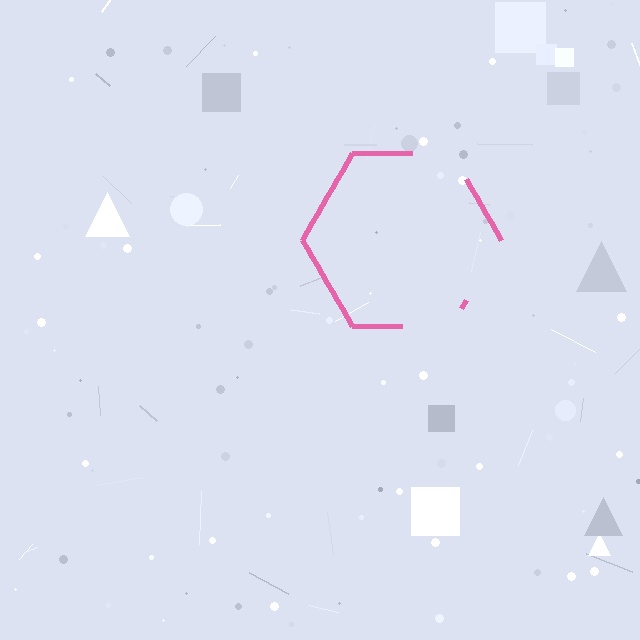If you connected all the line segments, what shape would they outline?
They would outline a hexagon.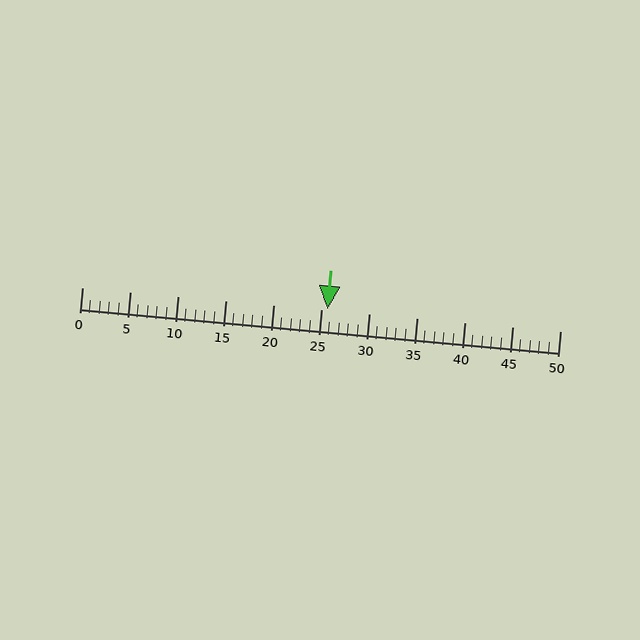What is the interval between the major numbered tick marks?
The major tick marks are spaced 5 units apart.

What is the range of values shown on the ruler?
The ruler shows values from 0 to 50.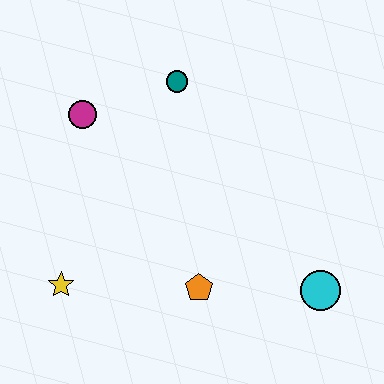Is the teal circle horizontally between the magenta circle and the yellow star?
No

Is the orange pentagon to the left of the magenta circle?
No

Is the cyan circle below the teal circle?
Yes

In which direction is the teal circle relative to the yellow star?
The teal circle is above the yellow star.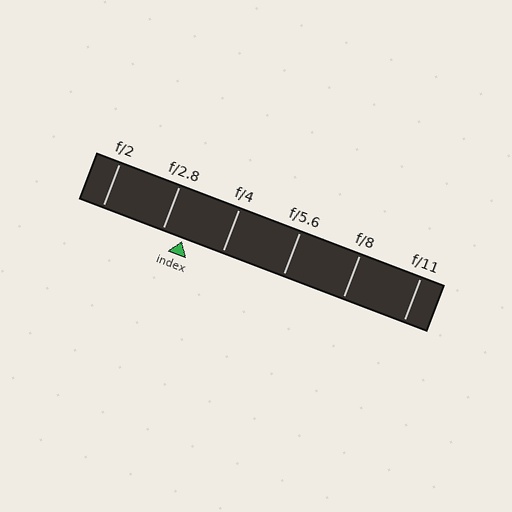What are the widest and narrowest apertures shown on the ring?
The widest aperture shown is f/2 and the narrowest is f/11.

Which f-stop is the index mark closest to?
The index mark is closest to f/2.8.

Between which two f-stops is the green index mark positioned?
The index mark is between f/2.8 and f/4.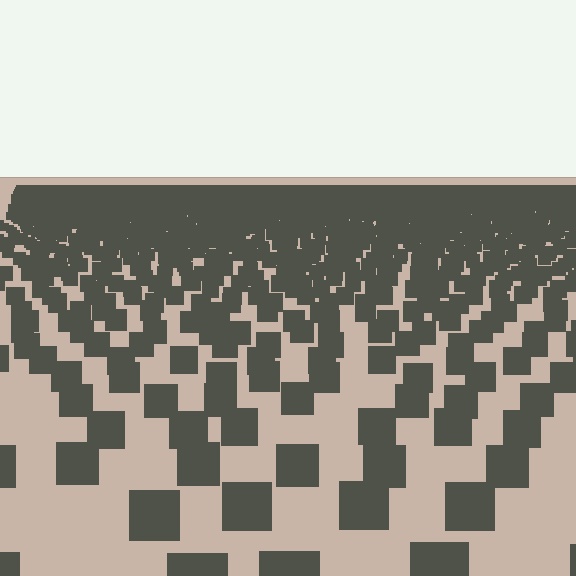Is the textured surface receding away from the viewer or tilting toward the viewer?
The surface is receding away from the viewer. Texture elements get smaller and denser toward the top.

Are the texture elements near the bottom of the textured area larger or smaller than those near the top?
Larger. Near the bottom, elements are closer to the viewer and appear at a bigger on-screen size.